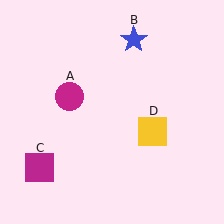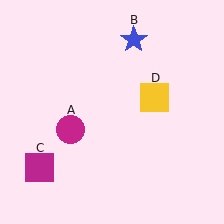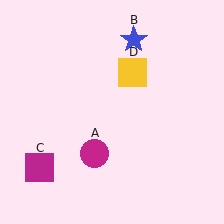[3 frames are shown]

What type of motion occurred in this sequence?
The magenta circle (object A), yellow square (object D) rotated counterclockwise around the center of the scene.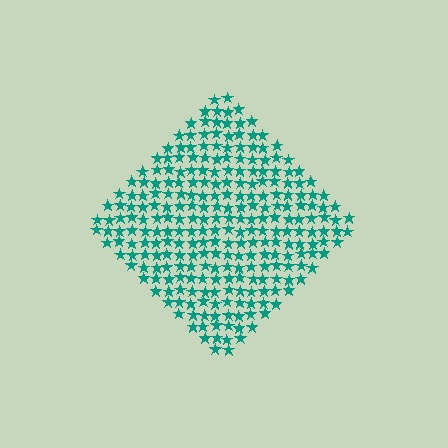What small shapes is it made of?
It is made of small stars.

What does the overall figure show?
The overall figure shows a diamond.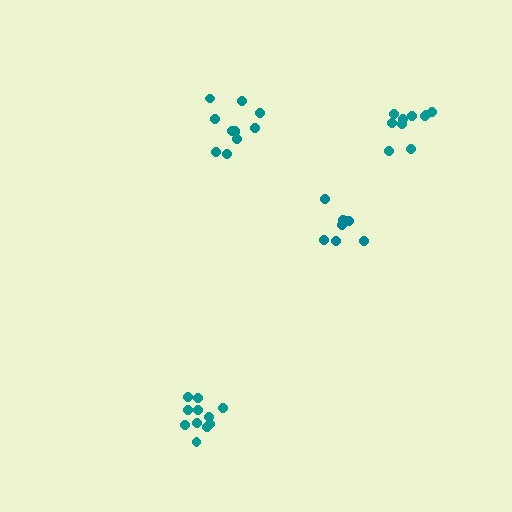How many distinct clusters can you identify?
There are 4 distinct clusters.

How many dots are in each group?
Group 1: 11 dots, Group 2: 11 dots, Group 3: 8 dots, Group 4: 10 dots (40 total).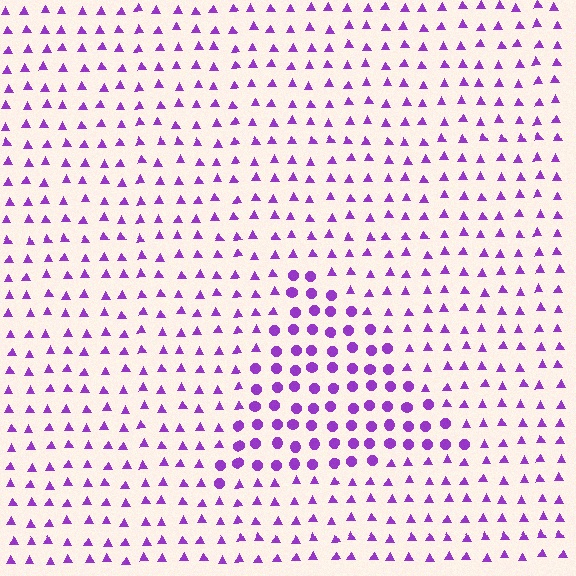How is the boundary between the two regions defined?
The boundary is defined by a change in element shape: circles inside vs. triangles outside. All elements share the same color and spacing.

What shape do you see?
I see a triangle.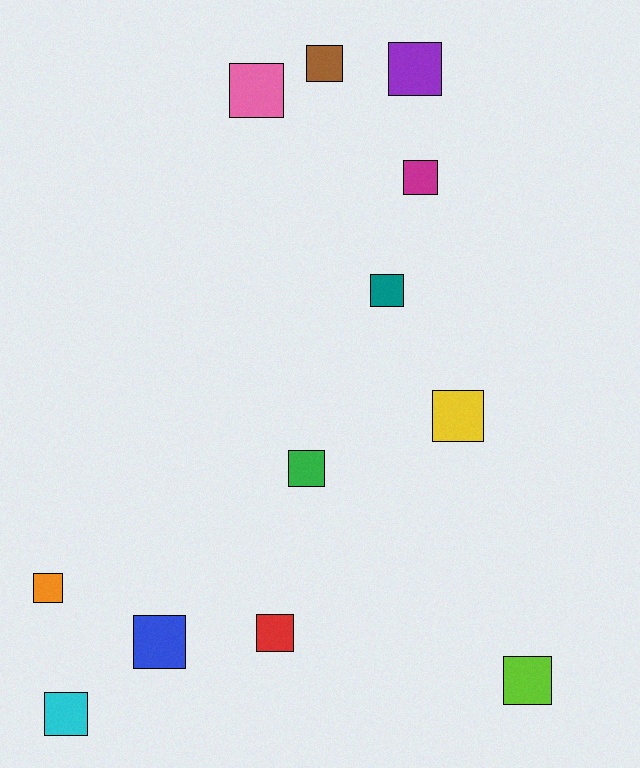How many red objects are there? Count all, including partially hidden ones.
There is 1 red object.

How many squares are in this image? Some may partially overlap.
There are 12 squares.